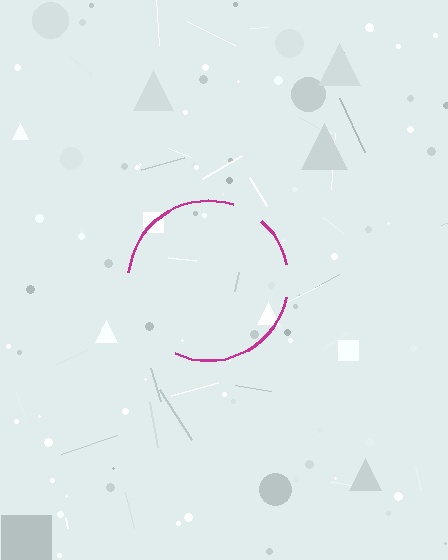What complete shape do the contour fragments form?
The contour fragments form a circle.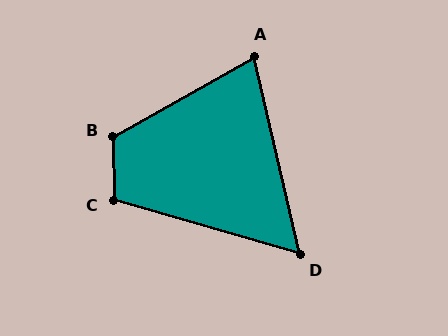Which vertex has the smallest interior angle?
D, at approximately 61 degrees.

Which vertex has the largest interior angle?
B, at approximately 119 degrees.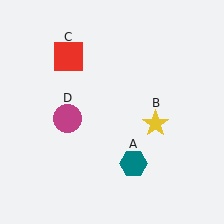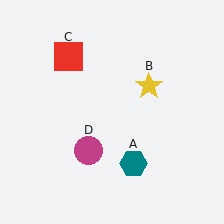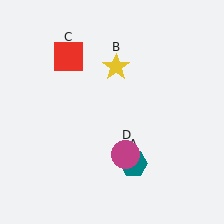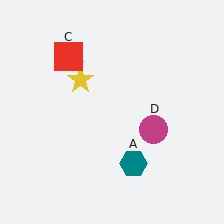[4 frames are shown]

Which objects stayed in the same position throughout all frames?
Teal hexagon (object A) and red square (object C) remained stationary.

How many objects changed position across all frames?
2 objects changed position: yellow star (object B), magenta circle (object D).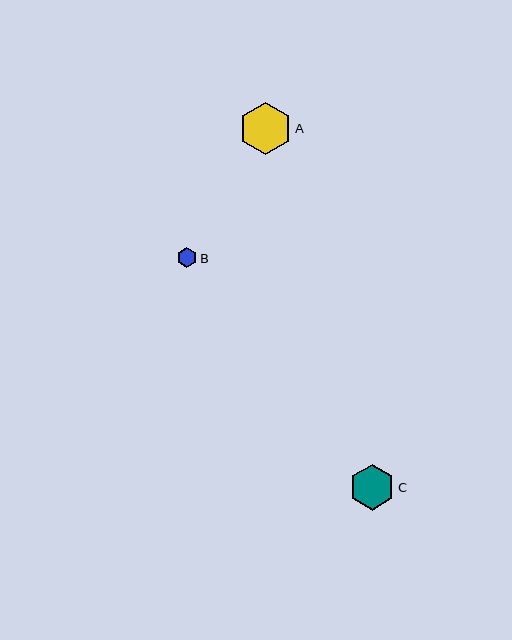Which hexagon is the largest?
Hexagon A is the largest with a size of approximately 53 pixels.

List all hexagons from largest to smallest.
From largest to smallest: A, C, B.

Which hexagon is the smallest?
Hexagon B is the smallest with a size of approximately 19 pixels.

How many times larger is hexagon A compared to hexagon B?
Hexagon A is approximately 2.7 times the size of hexagon B.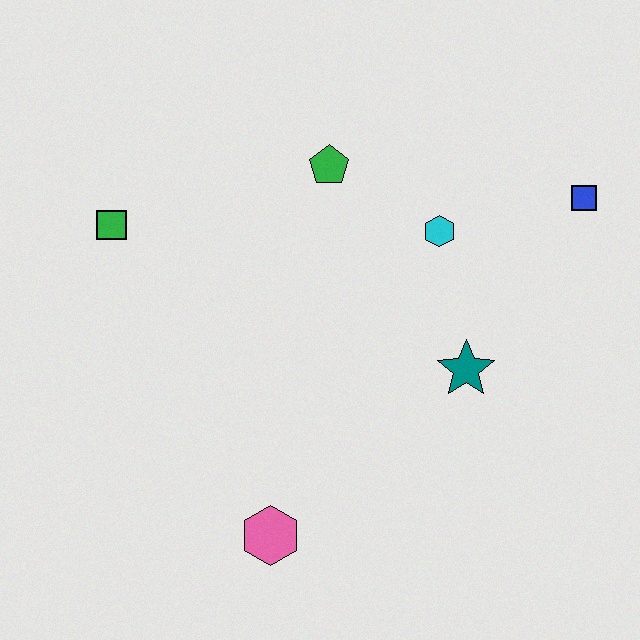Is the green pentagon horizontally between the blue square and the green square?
Yes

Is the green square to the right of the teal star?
No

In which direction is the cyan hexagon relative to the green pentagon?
The cyan hexagon is to the right of the green pentagon.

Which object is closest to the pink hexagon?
The teal star is closest to the pink hexagon.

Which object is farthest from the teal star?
The green square is farthest from the teal star.